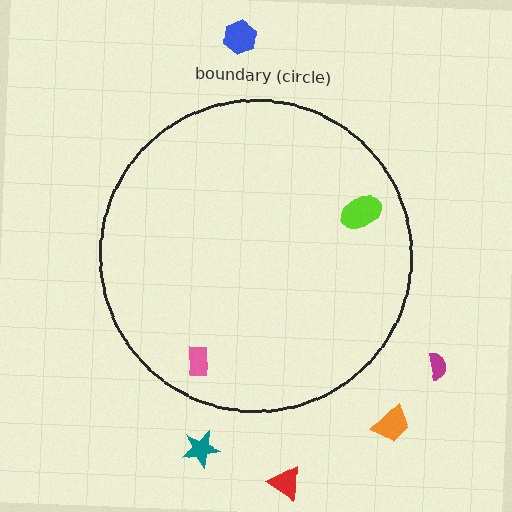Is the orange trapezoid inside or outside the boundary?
Outside.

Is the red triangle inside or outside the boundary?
Outside.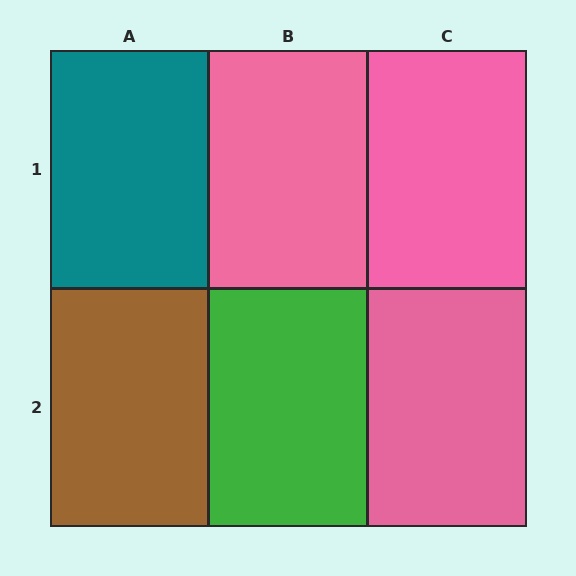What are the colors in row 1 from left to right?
Teal, pink, pink.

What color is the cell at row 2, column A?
Brown.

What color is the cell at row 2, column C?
Pink.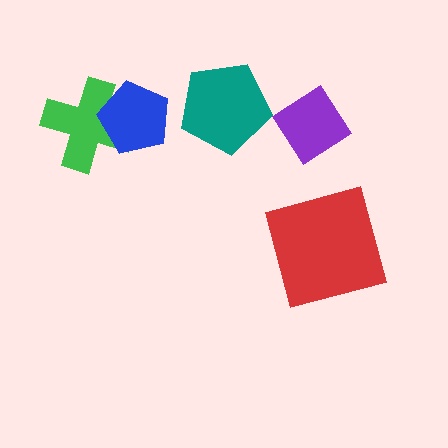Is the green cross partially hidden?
Yes, it is partially covered by another shape.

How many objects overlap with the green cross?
1 object overlaps with the green cross.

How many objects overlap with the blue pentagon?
1 object overlaps with the blue pentagon.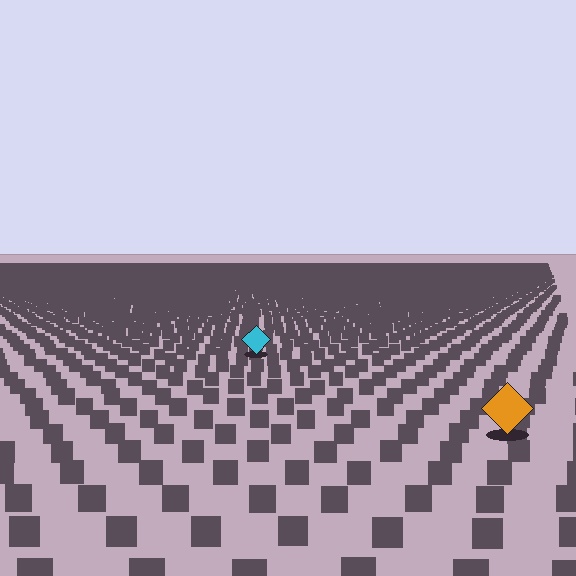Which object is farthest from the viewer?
The cyan diamond is farthest from the viewer. It appears smaller and the ground texture around it is denser.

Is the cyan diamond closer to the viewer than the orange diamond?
No. The orange diamond is closer — you can tell from the texture gradient: the ground texture is coarser near it.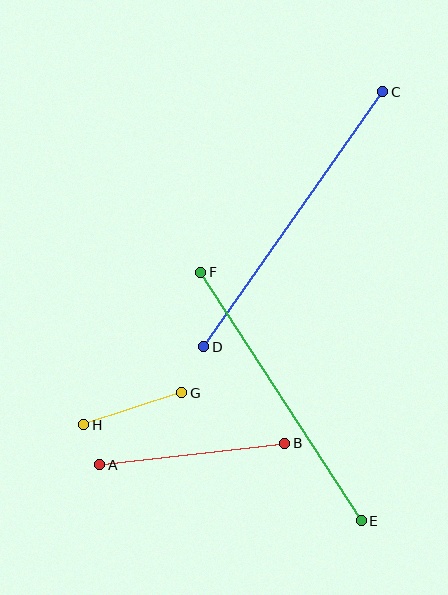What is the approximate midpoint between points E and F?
The midpoint is at approximately (281, 397) pixels.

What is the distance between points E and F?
The distance is approximately 296 pixels.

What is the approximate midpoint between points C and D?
The midpoint is at approximately (293, 219) pixels.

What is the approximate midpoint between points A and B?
The midpoint is at approximately (192, 454) pixels.